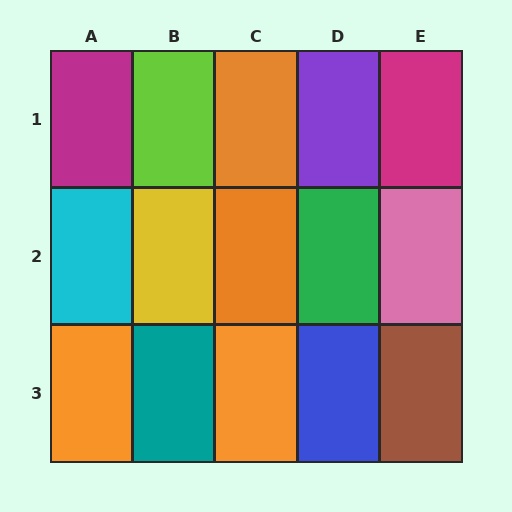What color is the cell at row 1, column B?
Lime.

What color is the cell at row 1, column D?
Purple.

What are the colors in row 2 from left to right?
Cyan, yellow, orange, green, pink.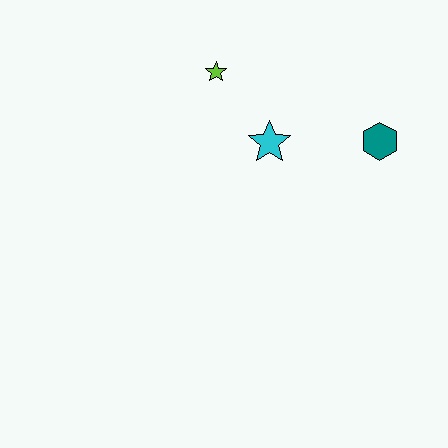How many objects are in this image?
There are 3 objects.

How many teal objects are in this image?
There is 1 teal object.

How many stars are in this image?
There are 2 stars.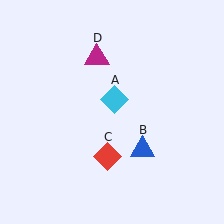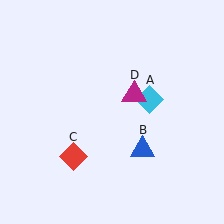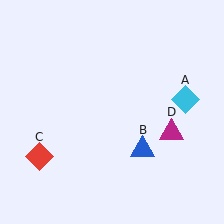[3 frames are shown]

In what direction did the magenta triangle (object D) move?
The magenta triangle (object D) moved down and to the right.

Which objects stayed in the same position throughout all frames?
Blue triangle (object B) remained stationary.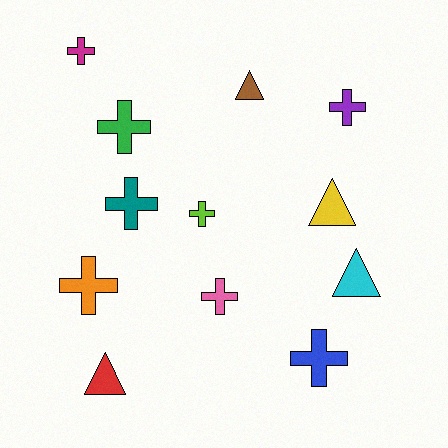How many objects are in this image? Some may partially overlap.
There are 12 objects.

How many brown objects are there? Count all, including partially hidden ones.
There is 1 brown object.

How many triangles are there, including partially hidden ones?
There are 4 triangles.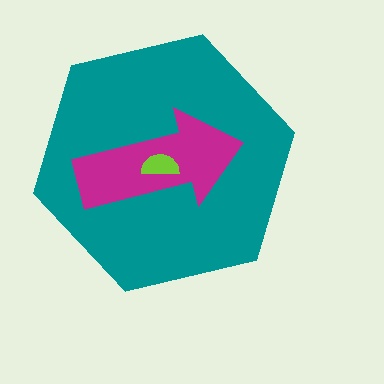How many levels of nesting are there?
3.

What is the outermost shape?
The teal hexagon.